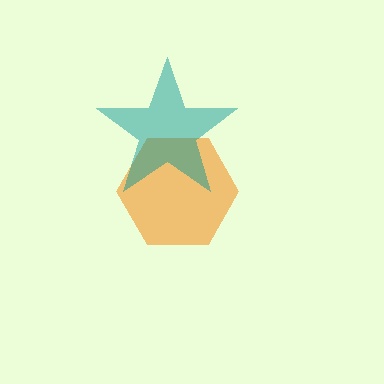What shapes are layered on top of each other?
The layered shapes are: an orange hexagon, a teal star.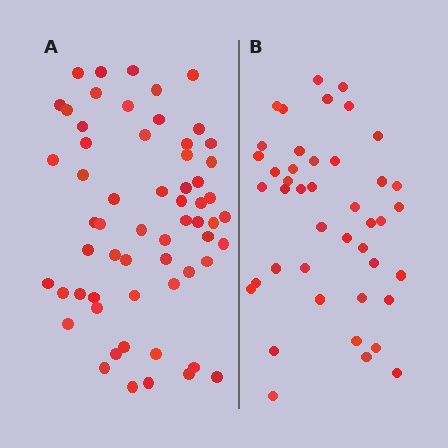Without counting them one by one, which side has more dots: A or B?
Region A (the left region) has more dots.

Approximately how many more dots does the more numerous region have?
Region A has approximately 15 more dots than region B.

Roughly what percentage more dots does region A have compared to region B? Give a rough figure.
About 40% more.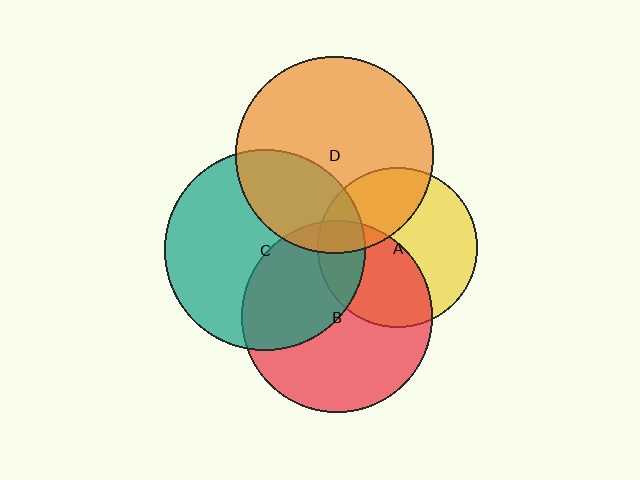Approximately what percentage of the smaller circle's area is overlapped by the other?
Approximately 45%.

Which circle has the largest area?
Circle C (teal).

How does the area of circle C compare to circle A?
Approximately 1.6 times.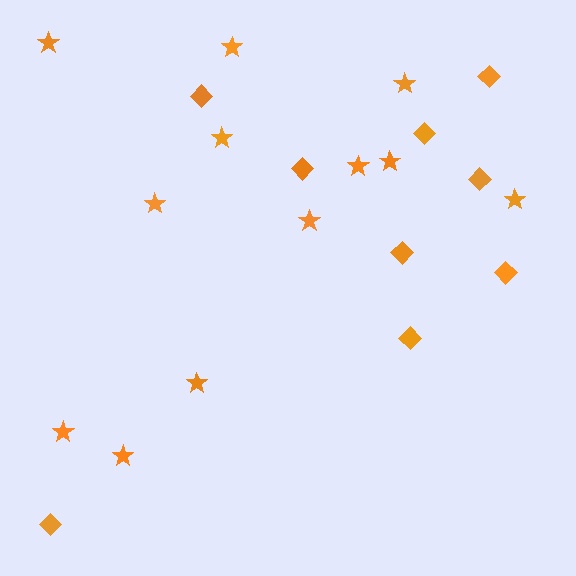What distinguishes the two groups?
There are 2 groups: one group of diamonds (9) and one group of stars (12).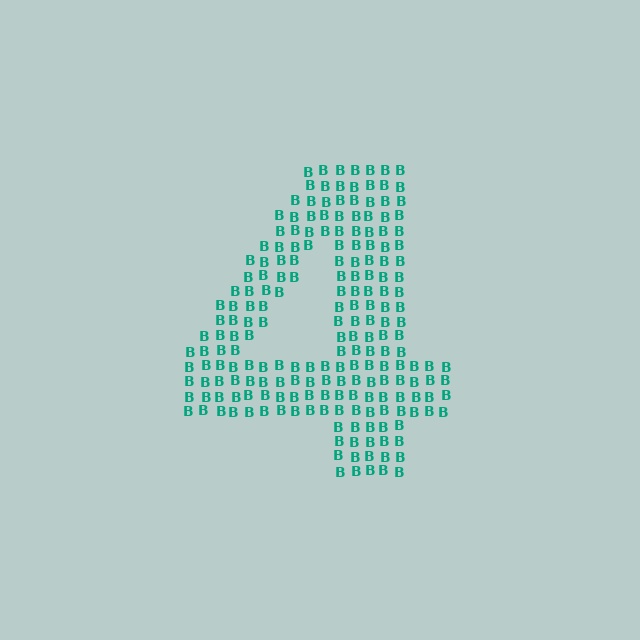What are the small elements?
The small elements are letter B's.